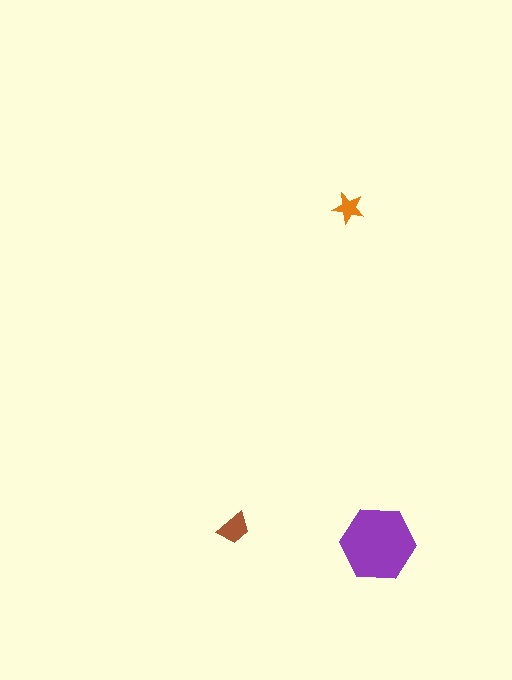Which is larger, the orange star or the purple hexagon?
The purple hexagon.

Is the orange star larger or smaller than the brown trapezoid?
Smaller.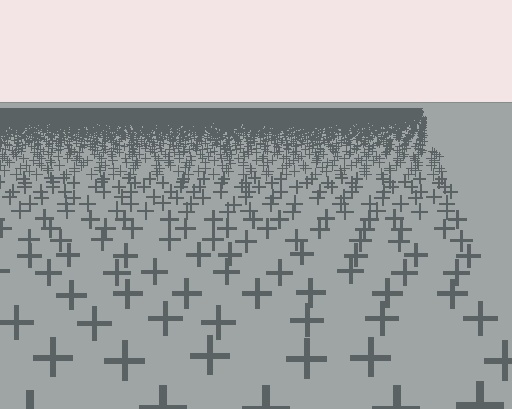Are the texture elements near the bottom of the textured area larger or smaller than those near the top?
Larger. Near the bottom, elements are closer to the viewer and appear at a bigger on-screen size.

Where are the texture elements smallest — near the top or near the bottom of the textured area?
Near the top.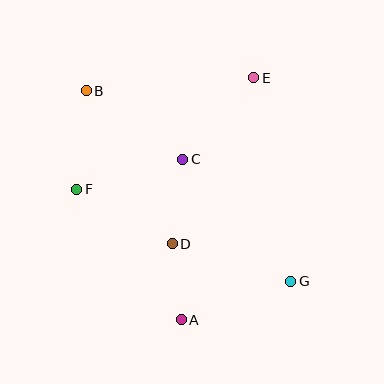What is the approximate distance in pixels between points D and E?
The distance between D and E is approximately 185 pixels.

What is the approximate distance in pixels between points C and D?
The distance between C and D is approximately 85 pixels.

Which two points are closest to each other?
Points A and D are closest to each other.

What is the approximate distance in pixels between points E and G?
The distance between E and G is approximately 207 pixels.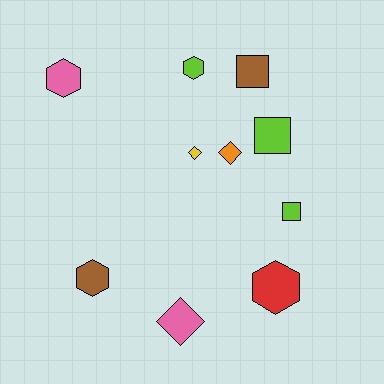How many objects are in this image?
There are 10 objects.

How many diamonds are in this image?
There are 3 diamonds.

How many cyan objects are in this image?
There are no cyan objects.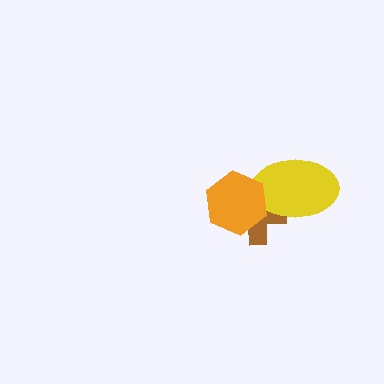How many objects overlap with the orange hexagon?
2 objects overlap with the orange hexagon.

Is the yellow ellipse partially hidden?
Yes, it is partially covered by another shape.